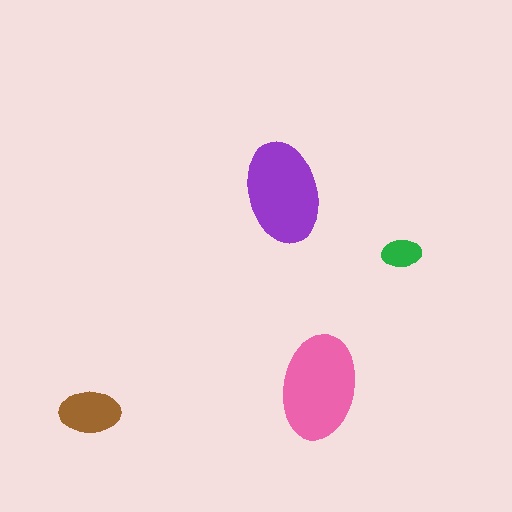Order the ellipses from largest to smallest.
the pink one, the purple one, the brown one, the green one.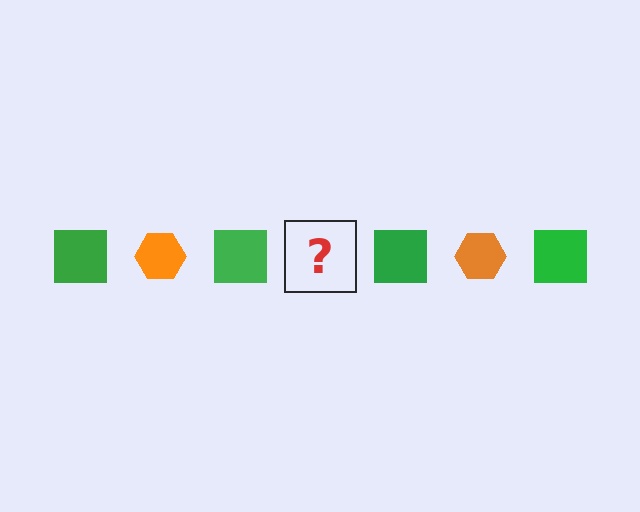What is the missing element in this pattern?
The missing element is an orange hexagon.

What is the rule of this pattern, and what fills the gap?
The rule is that the pattern alternates between green square and orange hexagon. The gap should be filled with an orange hexagon.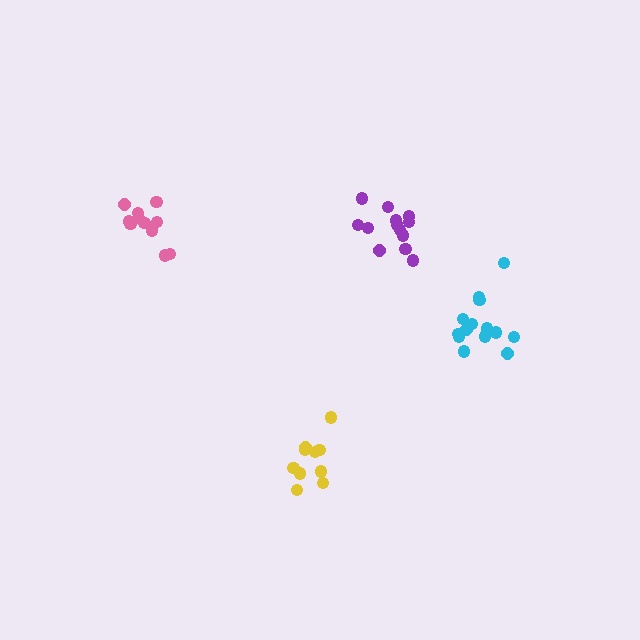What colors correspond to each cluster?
The clusters are colored: pink, yellow, purple, cyan.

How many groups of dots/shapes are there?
There are 4 groups.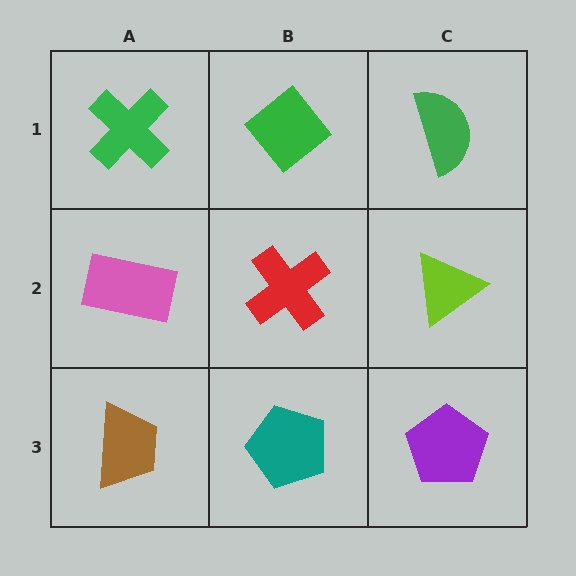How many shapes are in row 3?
3 shapes.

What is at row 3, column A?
A brown trapezoid.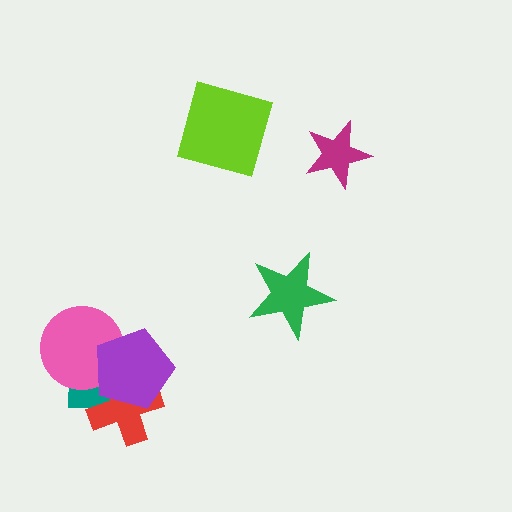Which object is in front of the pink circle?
The purple pentagon is in front of the pink circle.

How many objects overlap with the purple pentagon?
3 objects overlap with the purple pentagon.